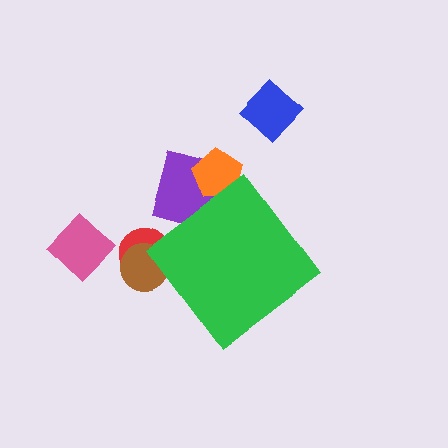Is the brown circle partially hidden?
Yes, the brown circle is partially hidden behind the green diamond.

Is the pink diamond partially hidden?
No, the pink diamond is fully visible.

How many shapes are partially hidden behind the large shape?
4 shapes are partially hidden.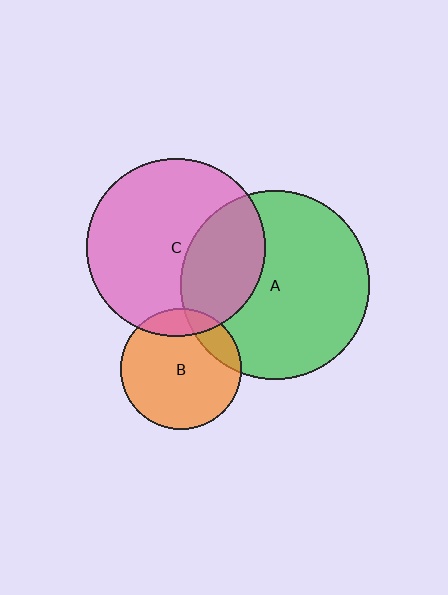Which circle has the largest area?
Circle A (green).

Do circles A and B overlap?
Yes.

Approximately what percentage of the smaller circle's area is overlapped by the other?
Approximately 15%.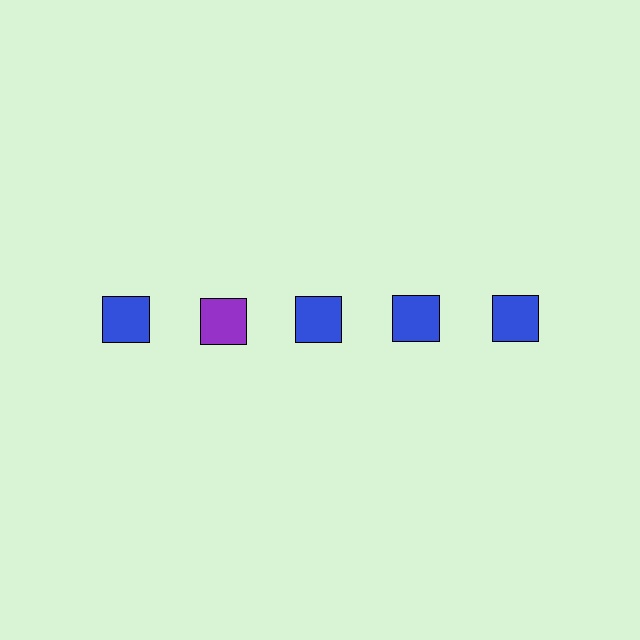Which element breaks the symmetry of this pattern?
The purple square in the top row, second from left column breaks the symmetry. All other shapes are blue squares.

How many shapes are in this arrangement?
There are 5 shapes arranged in a grid pattern.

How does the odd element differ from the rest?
It has a different color: purple instead of blue.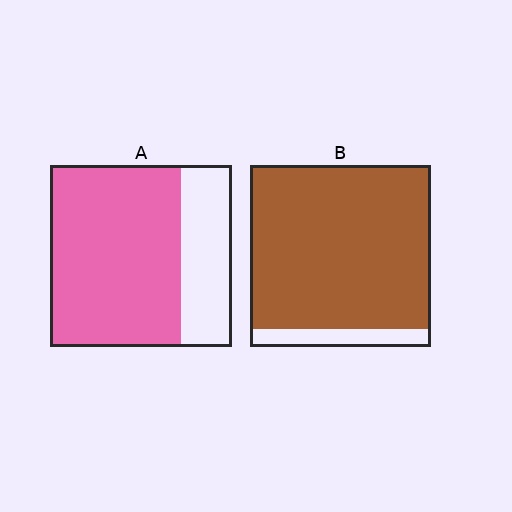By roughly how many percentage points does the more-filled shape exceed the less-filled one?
By roughly 20 percentage points (B over A).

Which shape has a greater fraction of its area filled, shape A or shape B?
Shape B.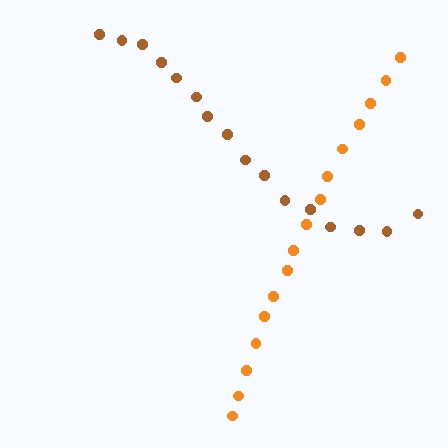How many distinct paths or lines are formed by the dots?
There are 2 distinct paths.